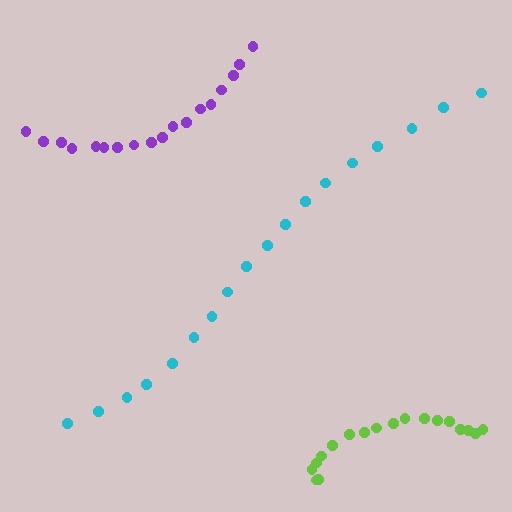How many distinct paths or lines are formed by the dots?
There are 3 distinct paths.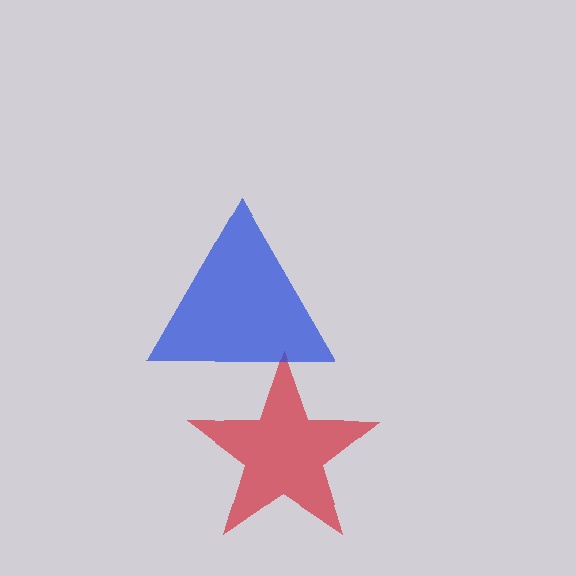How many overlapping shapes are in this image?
There are 2 overlapping shapes in the image.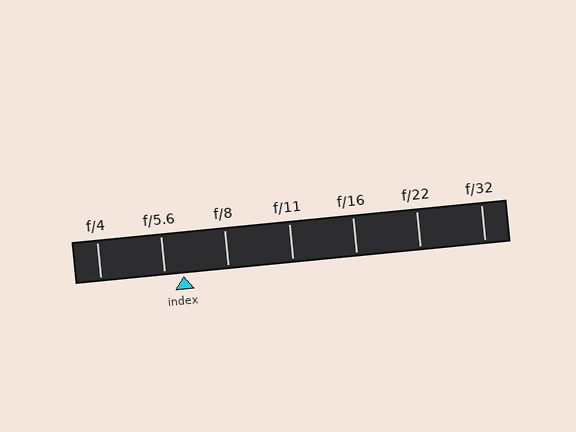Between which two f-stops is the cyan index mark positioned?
The index mark is between f/5.6 and f/8.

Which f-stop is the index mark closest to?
The index mark is closest to f/5.6.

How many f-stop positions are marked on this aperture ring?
There are 7 f-stop positions marked.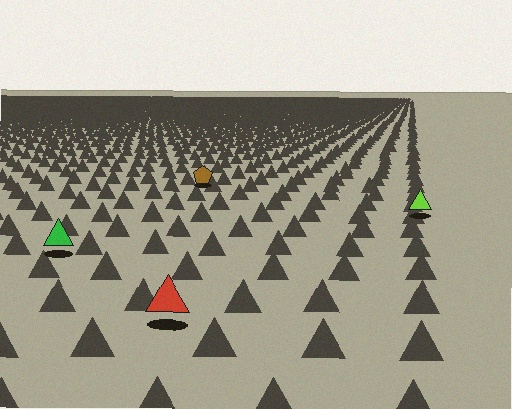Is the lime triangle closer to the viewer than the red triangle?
No. The red triangle is closer — you can tell from the texture gradient: the ground texture is coarser near it.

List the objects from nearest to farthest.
From nearest to farthest: the red triangle, the green triangle, the lime triangle, the brown pentagon.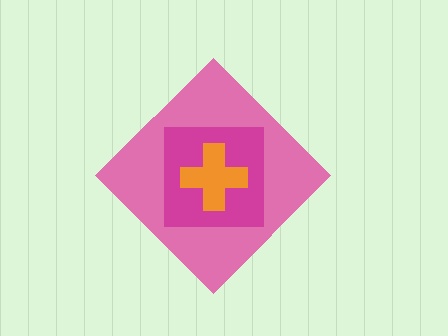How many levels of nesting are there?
3.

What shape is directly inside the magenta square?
The orange cross.